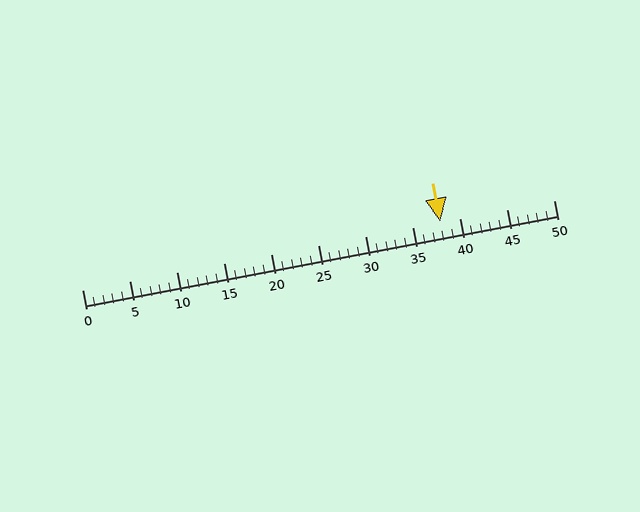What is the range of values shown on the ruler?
The ruler shows values from 0 to 50.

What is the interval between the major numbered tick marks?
The major tick marks are spaced 5 units apart.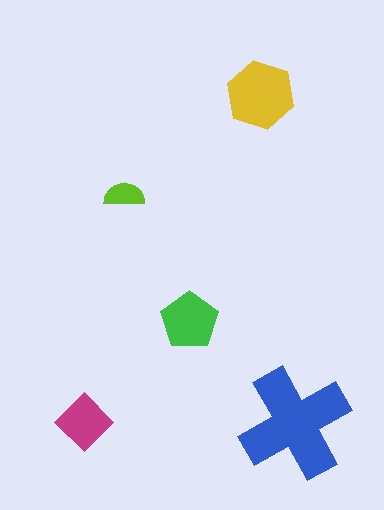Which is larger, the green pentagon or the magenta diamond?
The green pentagon.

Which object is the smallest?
The lime semicircle.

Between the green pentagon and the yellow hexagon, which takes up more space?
The yellow hexagon.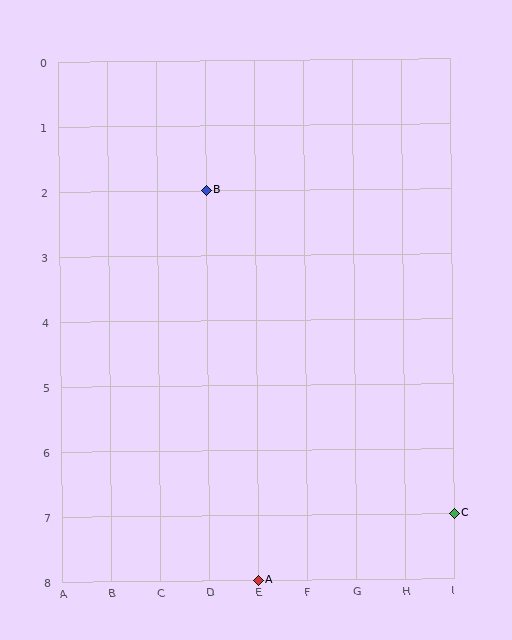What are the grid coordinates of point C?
Point C is at grid coordinates (I, 7).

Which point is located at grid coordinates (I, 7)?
Point C is at (I, 7).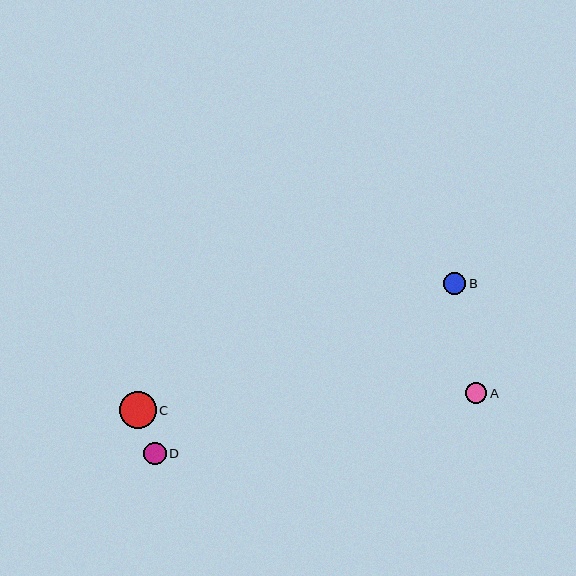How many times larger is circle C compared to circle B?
Circle C is approximately 1.7 times the size of circle B.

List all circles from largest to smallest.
From largest to smallest: C, D, B, A.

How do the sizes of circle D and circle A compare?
Circle D and circle A are approximately the same size.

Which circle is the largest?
Circle C is the largest with a size of approximately 37 pixels.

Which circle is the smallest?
Circle A is the smallest with a size of approximately 21 pixels.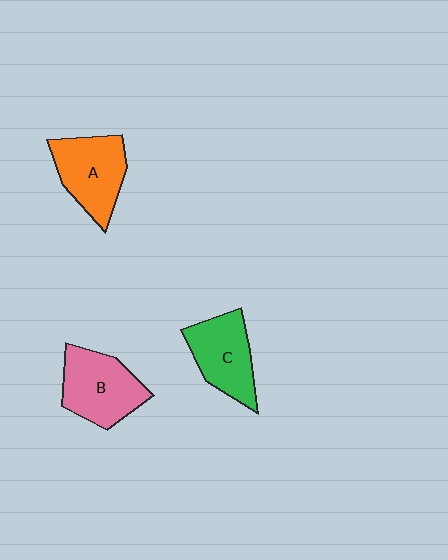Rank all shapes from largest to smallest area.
From largest to smallest: B (pink), A (orange), C (green).